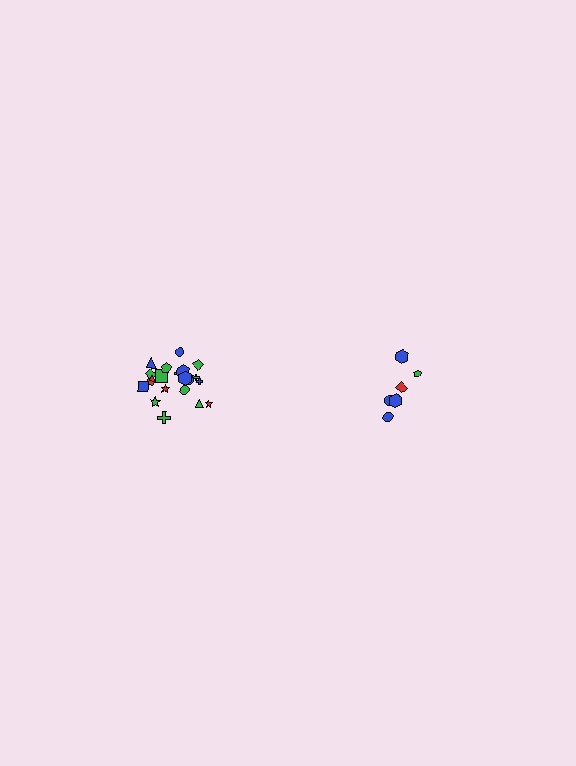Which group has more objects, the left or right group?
The left group.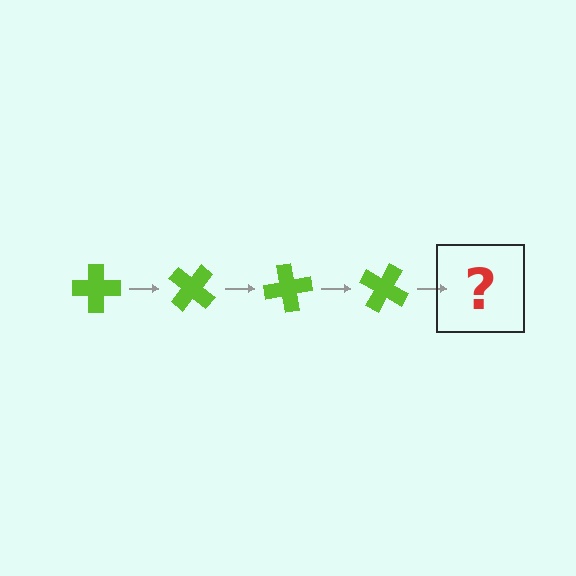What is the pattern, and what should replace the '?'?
The pattern is that the cross rotates 40 degrees each step. The '?' should be a lime cross rotated 160 degrees.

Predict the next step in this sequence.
The next step is a lime cross rotated 160 degrees.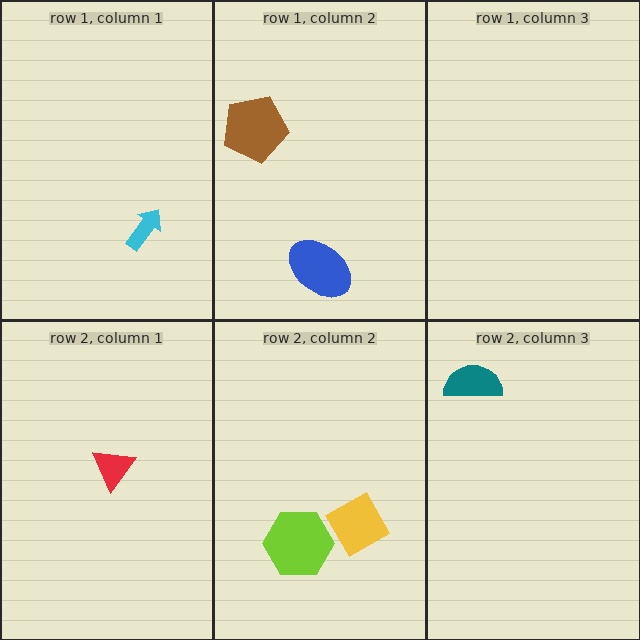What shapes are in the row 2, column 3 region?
The teal semicircle.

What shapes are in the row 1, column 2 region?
The brown pentagon, the blue ellipse.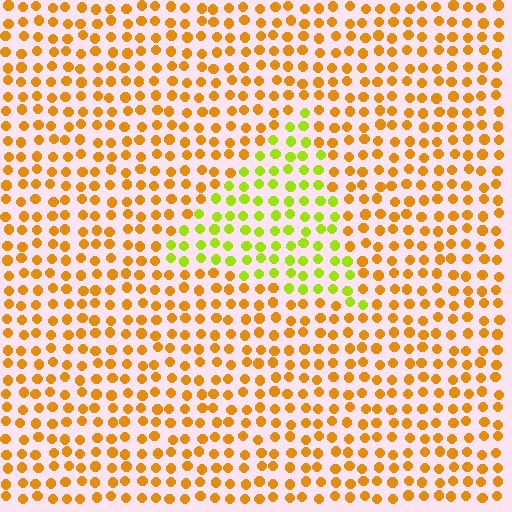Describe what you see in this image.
The image is filled with small orange elements in a uniform arrangement. A triangle-shaped region is visible where the elements are tinted to a slightly different hue, forming a subtle color boundary.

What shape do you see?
I see a triangle.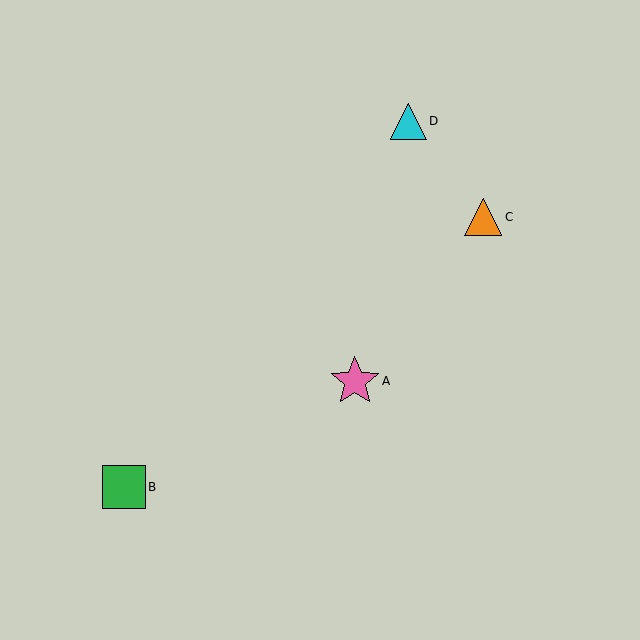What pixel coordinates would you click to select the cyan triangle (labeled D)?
Click at (408, 121) to select the cyan triangle D.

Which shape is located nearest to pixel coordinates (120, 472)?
The green square (labeled B) at (124, 487) is nearest to that location.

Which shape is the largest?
The pink star (labeled A) is the largest.